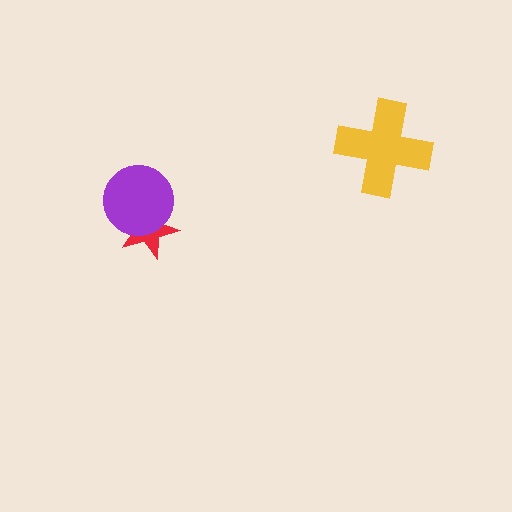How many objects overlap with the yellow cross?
0 objects overlap with the yellow cross.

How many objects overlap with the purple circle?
1 object overlaps with the purple circle.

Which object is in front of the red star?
The purple circle is in front of the red star.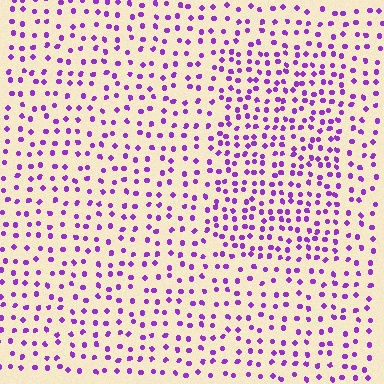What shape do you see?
I see a rectangle.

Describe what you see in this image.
The image contains small purple elements arranged at two different densities. A rectangle-shaped region is visible where the elements are more densely packed than the surrounding area.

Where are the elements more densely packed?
The elements are more densely packed inside the rectangle boundary.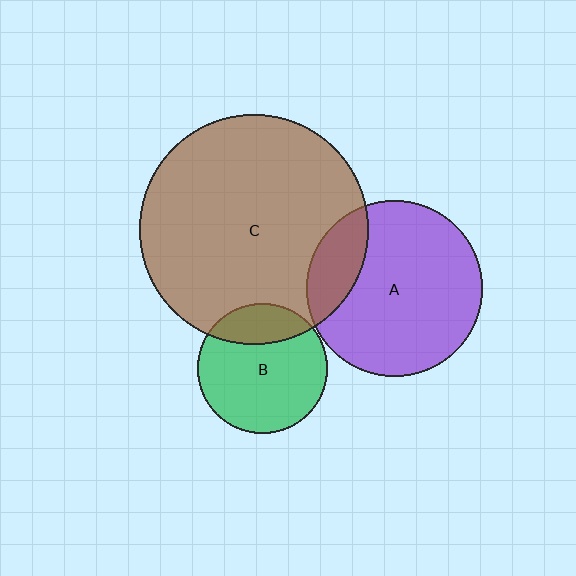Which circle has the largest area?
Circle C (brown).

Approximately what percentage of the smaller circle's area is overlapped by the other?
Approximately 25%.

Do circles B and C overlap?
Yes.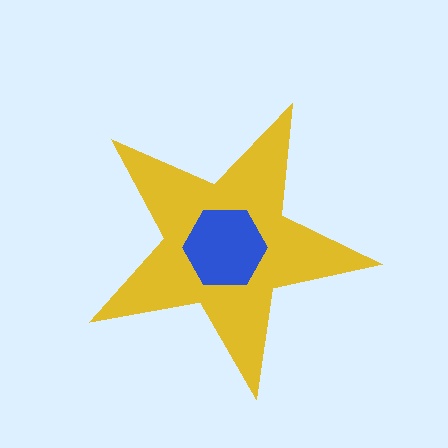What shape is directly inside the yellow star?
The blue hexagon.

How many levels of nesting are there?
2.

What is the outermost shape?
The yellow star.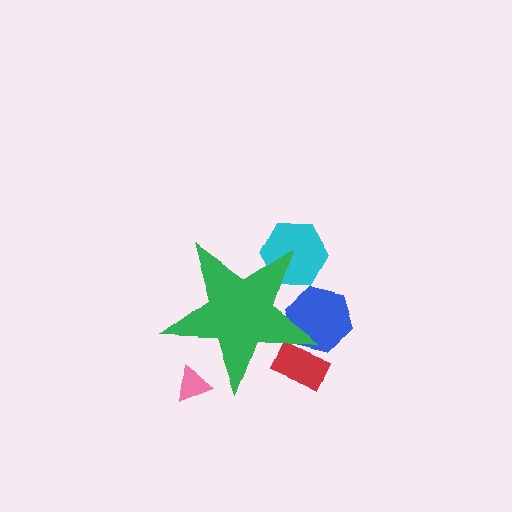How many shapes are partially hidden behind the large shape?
4 shapes are partially hidden.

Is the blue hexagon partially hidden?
Yes, the blue hexagon is partially hidden behind the green star.